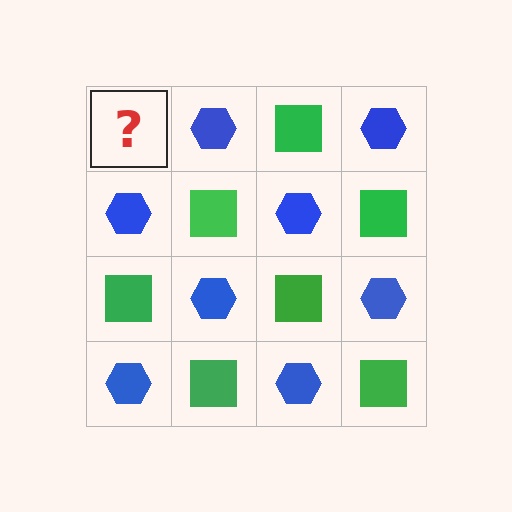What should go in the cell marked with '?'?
The missing cell should contain a green square.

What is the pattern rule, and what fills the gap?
The rule is that it alternates green square and blue hexagon in a checkerboard pattern. The gap should be filled with a green square.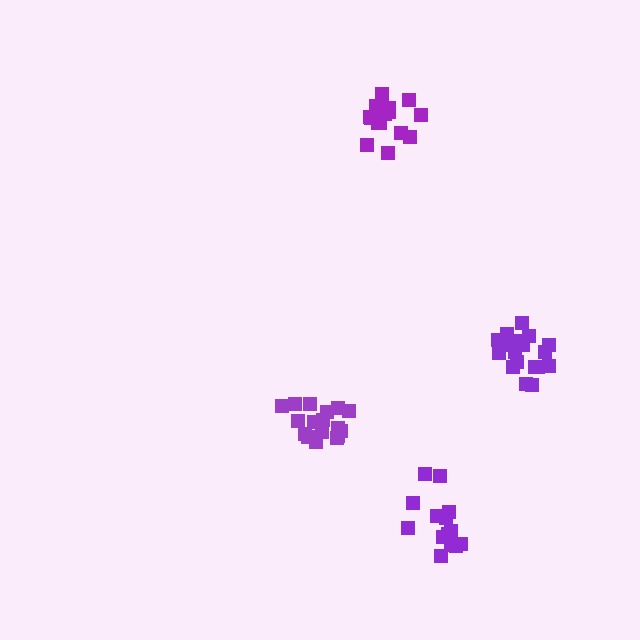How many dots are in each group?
Group 1: 15 dots, Group 2: 17 dots, Group 3: 15 dots, Group 4: 20 dots (67 total).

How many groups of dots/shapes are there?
There are 4 groups.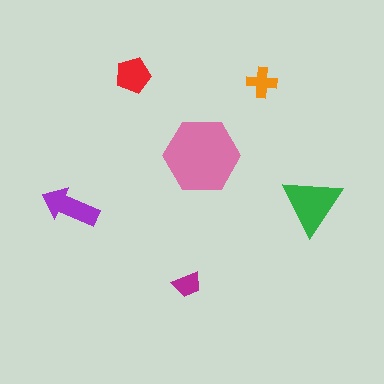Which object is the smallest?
The magenta trapezoid.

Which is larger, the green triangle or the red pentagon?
The green triangle.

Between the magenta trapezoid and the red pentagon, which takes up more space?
The red pentagon.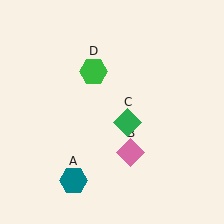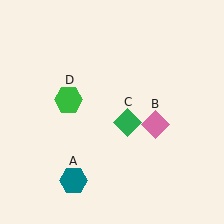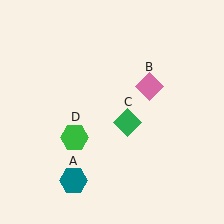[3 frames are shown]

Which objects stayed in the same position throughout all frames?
Teal hexagon (object A) and green diamond (object C) remained stationary.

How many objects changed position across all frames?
2 objects changed position: pink diamond (object B), green hexagon (object D).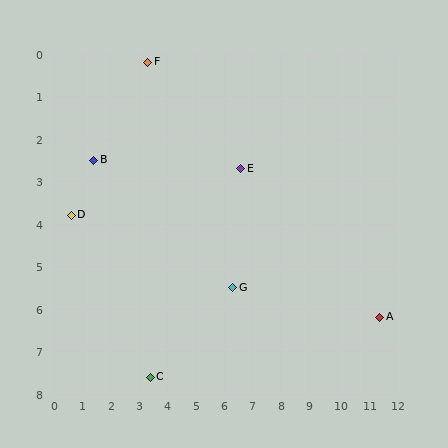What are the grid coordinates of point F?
Point F is at approximately (3.3, 0.2).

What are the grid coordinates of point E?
Point E is at approximately (6.6, 2.7).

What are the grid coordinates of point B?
Point B is at approximately (1.4, 2.5).